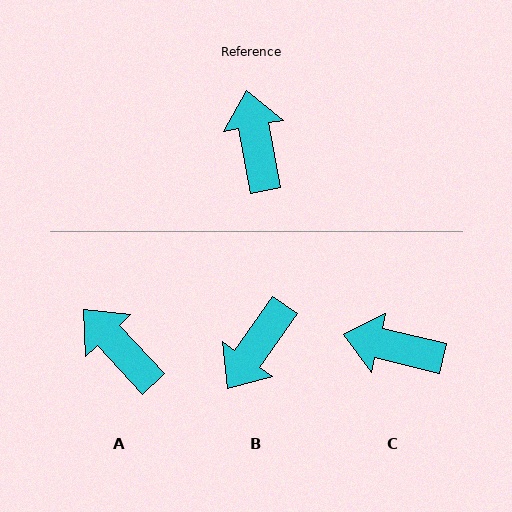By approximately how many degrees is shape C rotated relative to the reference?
Approximately 66 degrees counter-clockwise.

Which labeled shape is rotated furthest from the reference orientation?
B, about 135 degrees away.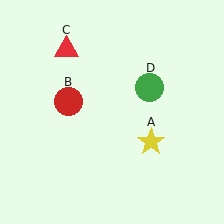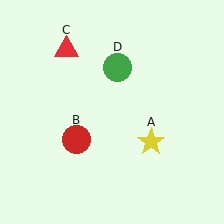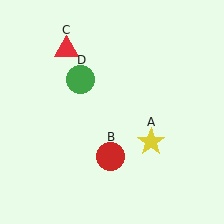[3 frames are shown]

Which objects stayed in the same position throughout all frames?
Yellow star (object A) and red triangle (object C) remained stationary.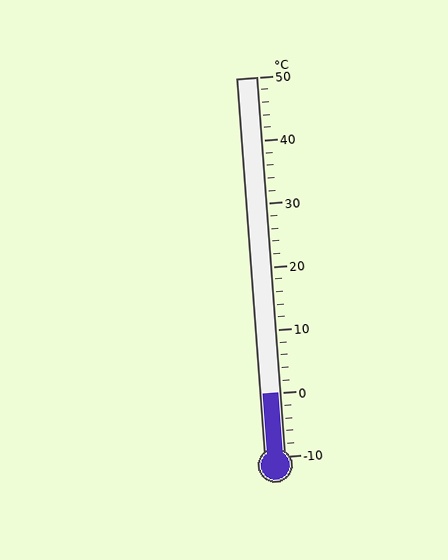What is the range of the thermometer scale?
The thermometer scale ranges from -10°C to 50°C.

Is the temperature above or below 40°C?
The temperature is below 40°C.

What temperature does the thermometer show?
The thermometer shows approximately 0°C.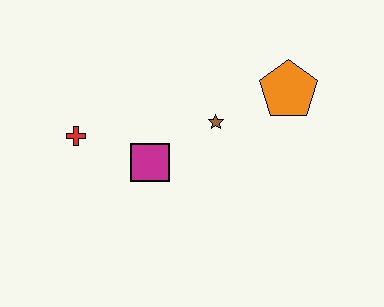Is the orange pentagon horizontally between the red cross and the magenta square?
No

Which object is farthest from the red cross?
The orange pentagon is farthest from the red cross.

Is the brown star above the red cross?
Yes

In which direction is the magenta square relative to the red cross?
The magenta square is to the right of the red cross.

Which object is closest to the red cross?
The magenta square is closest to the red cross.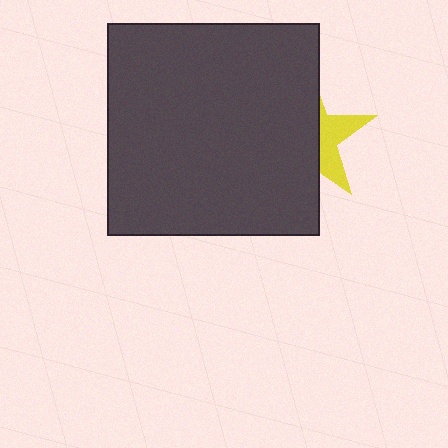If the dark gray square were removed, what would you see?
You would see the complete yellow star.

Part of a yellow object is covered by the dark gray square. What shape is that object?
It is a star.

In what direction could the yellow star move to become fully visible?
The yellow star could move right. That would shift it out from behind the dark gray square entirely.